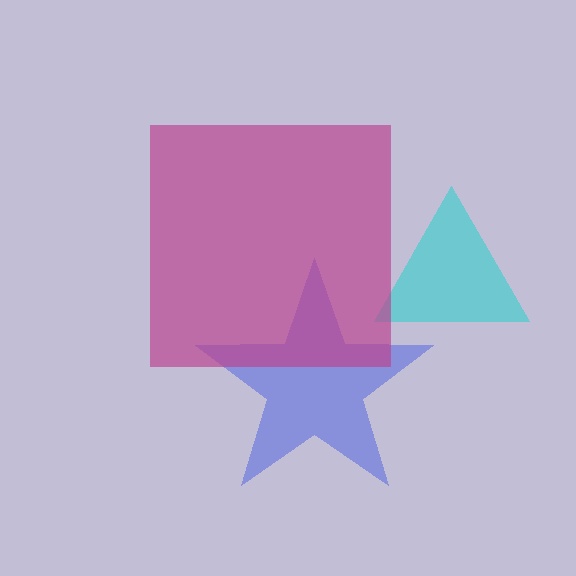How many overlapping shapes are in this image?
There are 3 overlapping shapes in the image.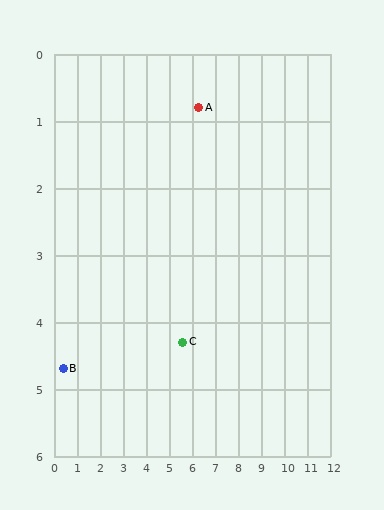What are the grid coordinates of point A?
Point A is at approximately (6.3, 0.8).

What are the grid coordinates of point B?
Point B is at approximately (0.4, 4.7).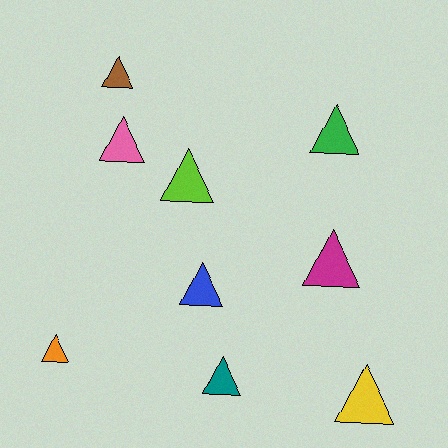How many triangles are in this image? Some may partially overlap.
There are 9 triangles.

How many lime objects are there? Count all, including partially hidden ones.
There is 1 lime object.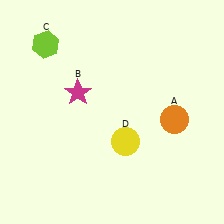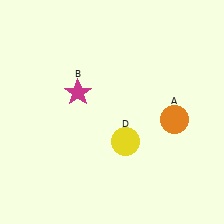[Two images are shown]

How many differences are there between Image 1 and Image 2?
There is 1 difference between the two images.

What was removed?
The lime hexagon (C) was removed in Image 2.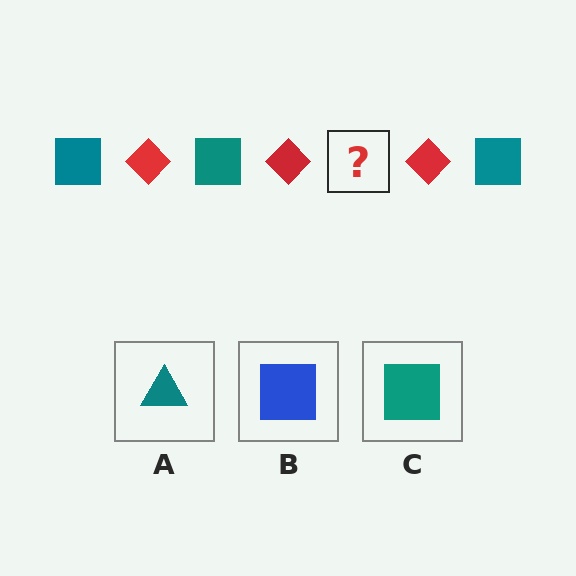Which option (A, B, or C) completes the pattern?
C.